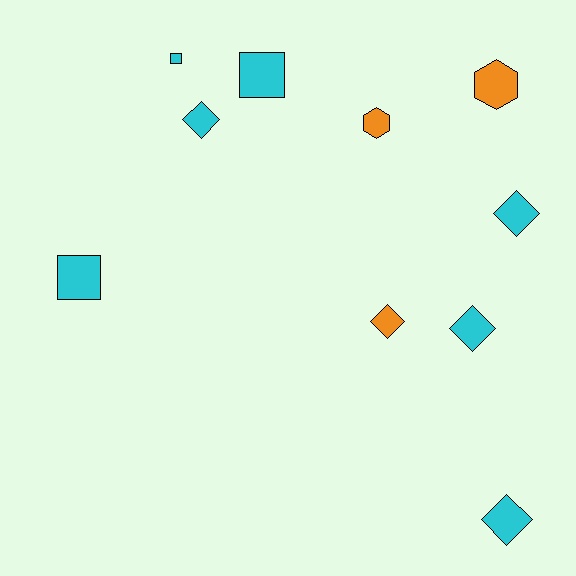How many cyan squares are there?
There are 3 cyan squares.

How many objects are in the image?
There are 10 objects.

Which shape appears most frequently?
Diamond, with 5 objects.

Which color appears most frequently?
Cyan, with 7 objects.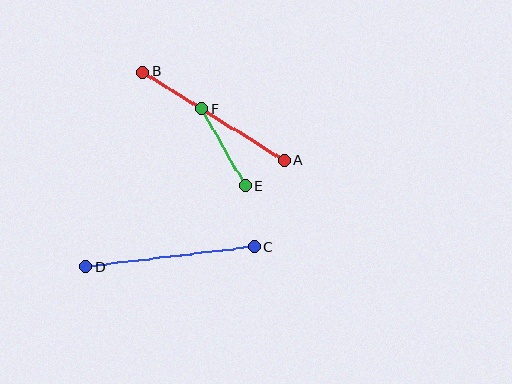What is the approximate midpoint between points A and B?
The midpoint is at approximately (214, 116) pixels.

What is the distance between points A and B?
The distance is approximately 167 pixels.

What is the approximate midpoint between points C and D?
The midpoint is at approximately (170, 257) pixels.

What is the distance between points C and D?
The distance is approximately 170 pixels.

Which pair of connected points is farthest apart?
Points C and D are farthest apart.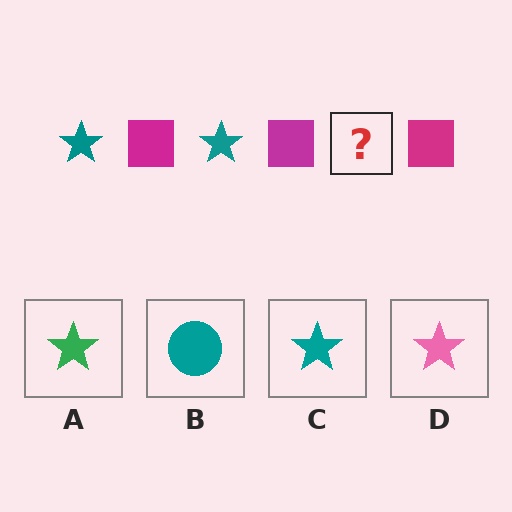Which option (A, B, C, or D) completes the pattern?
C.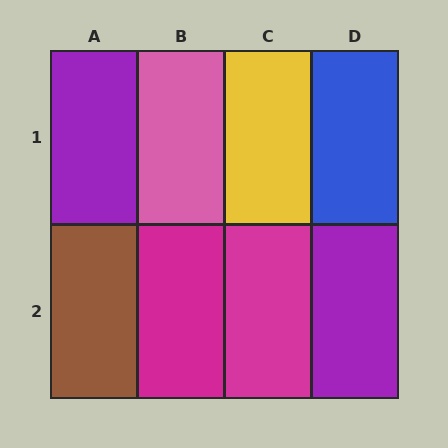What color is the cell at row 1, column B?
Pink.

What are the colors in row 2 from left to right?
Brown, magenta, magenta, purple.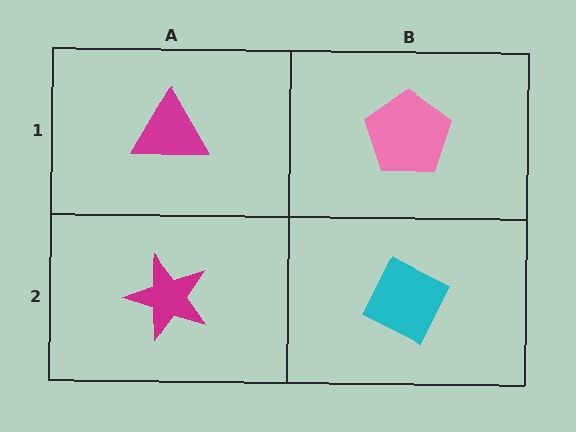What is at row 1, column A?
A magenta triangle.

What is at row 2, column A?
A magenta star.